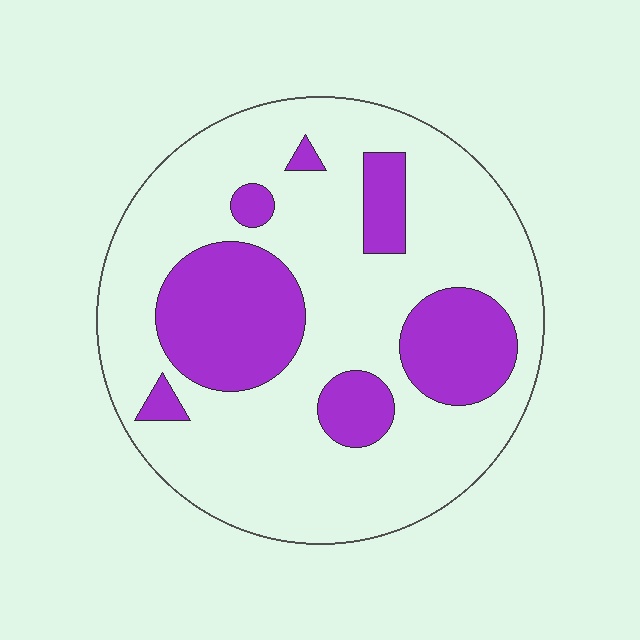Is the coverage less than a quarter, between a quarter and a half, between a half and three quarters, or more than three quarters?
Between a quarter and a half.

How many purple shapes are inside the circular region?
7.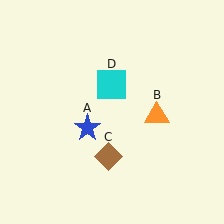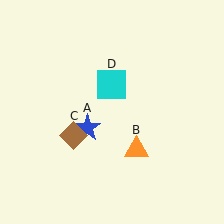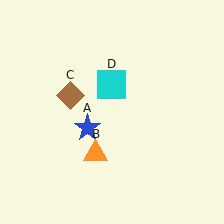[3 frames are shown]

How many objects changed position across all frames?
2 objects changed position: orange triangle (object B), brown diamond (object C).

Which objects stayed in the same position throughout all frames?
Blue star (object A) and cyan square (object D) remained stationary.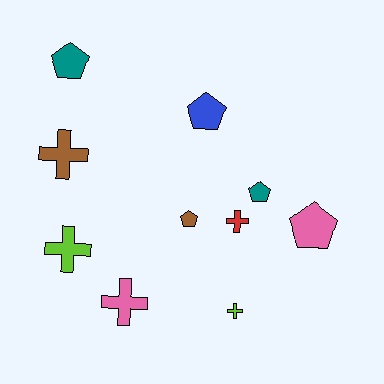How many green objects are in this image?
There are no green objects.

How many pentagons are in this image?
There are 5 pentagons.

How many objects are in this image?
There are 10 objects.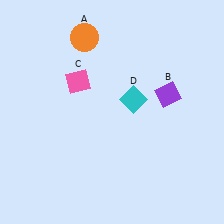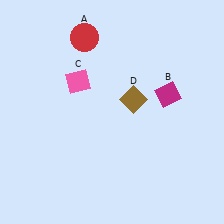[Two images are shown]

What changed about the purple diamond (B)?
In Image 1, B is purple. In Image 2, it changed to magenta.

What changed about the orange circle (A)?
In Image 1, A is orange. In Image 2, it changed to red.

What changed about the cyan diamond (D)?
In Image 1, D is cyan. In Image 2, it changed to brown.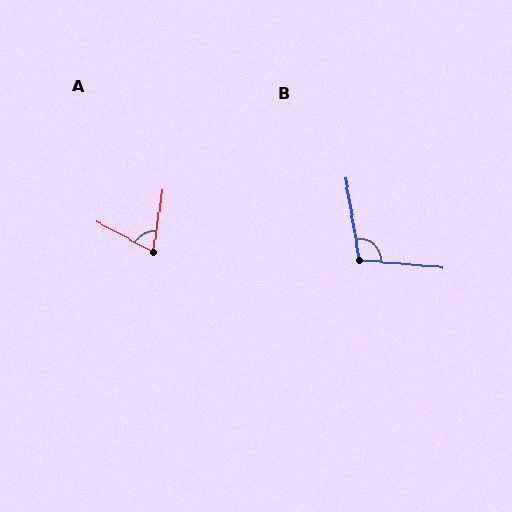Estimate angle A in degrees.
Approximately 71 degrees.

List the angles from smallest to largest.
A (71°), B (105°).